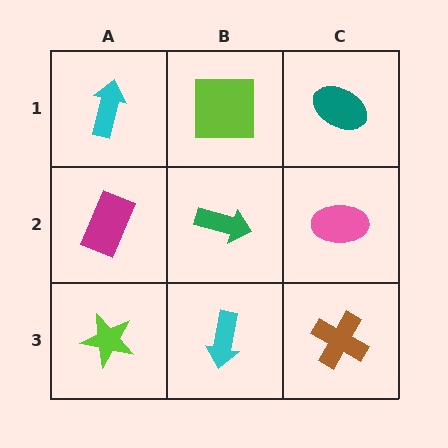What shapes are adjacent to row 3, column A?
A magenta rectangle (row 2, column A), a cyan arrow (row 3, column B).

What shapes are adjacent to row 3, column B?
A green arrow (row 2, column B), a lime star (row 3, column A), a brown cross (row 3, column C).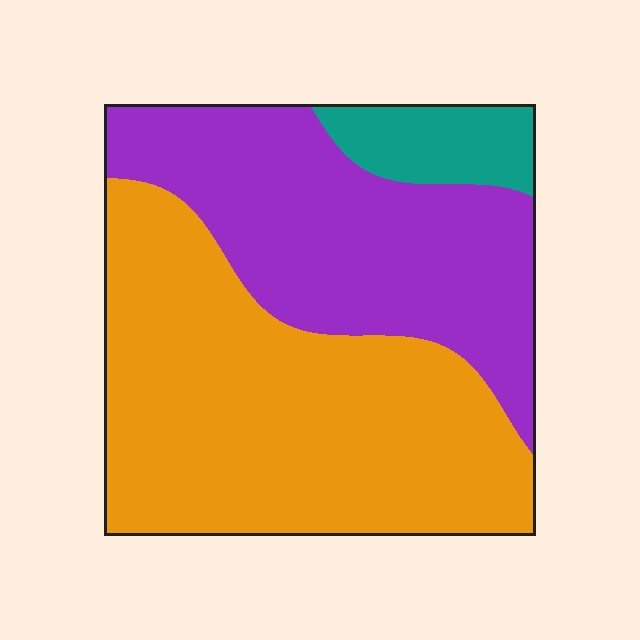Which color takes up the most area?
Orange, at roughly 55%.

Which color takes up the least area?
Teal, at roughly 10%.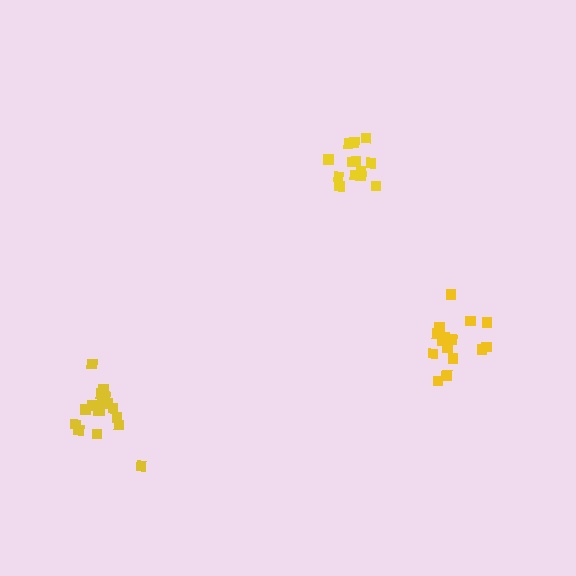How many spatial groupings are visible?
There are 3 spatial groupings.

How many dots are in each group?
Group 1: 18 dots, Group 2: 13 dots, Group 3: 17 dots (48 total).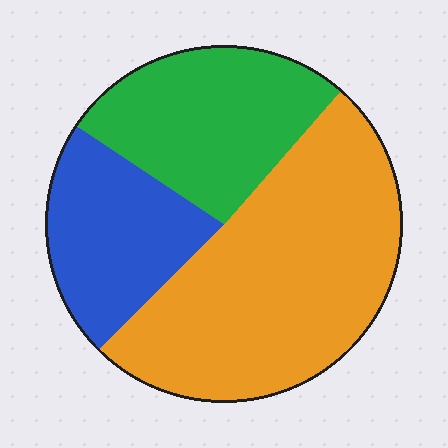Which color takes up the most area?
Orange, at roughly 50%.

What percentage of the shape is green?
Green covers 27% of the shape.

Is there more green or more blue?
Green.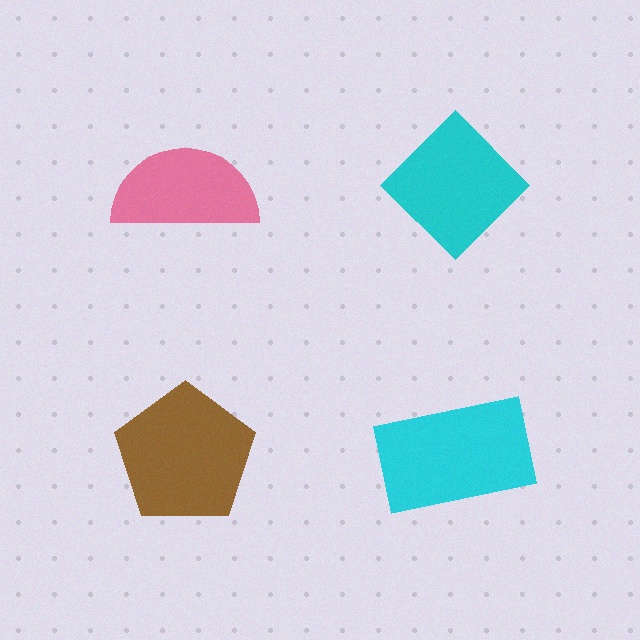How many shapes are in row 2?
2 shapes.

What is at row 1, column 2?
A cyan diamond.